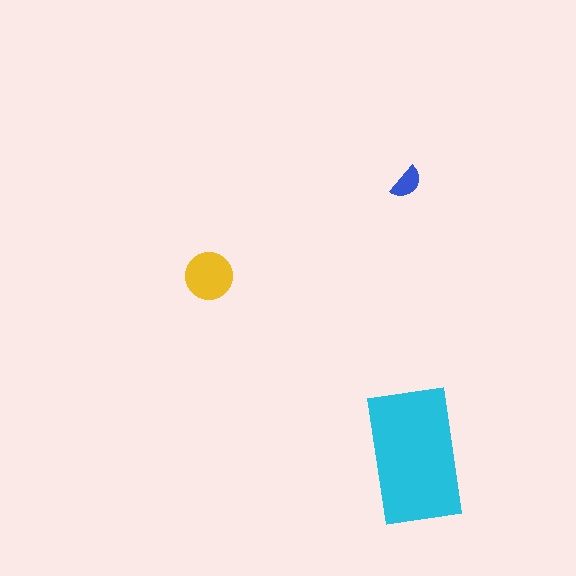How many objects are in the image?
There are 3 objects in the image.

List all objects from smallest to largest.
The blue semicircle, the yellow circle, the cyan rectangle.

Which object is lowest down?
The cyan rectangle is bottommost.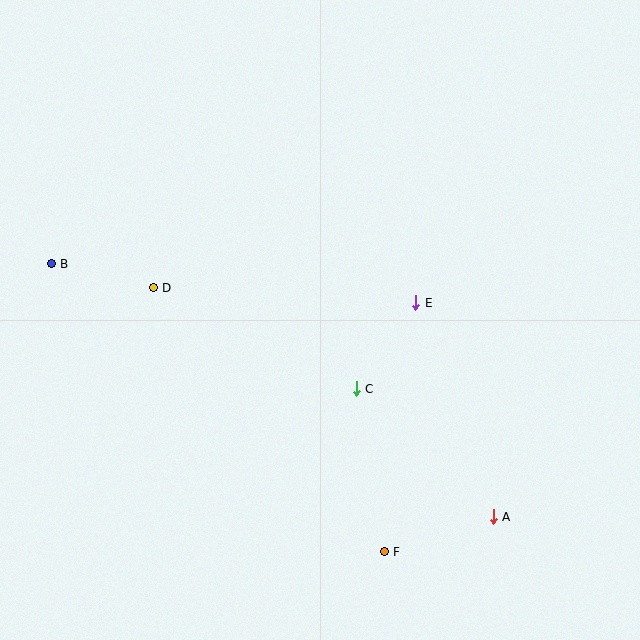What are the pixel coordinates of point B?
Point B is at (51, 264).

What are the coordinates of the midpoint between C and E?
The midpoint between C and E is at (386, 346).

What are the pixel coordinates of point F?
Point F is at (384, 552).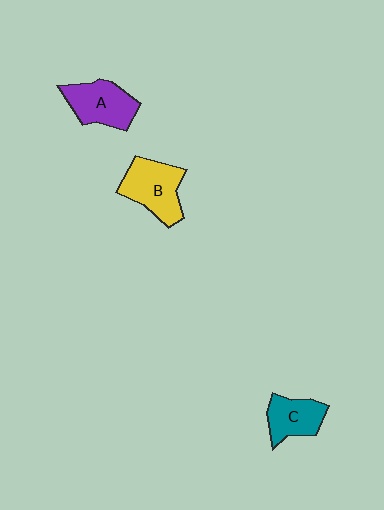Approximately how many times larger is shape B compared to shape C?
Approximately 1.4 times.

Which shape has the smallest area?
Shape C (teal).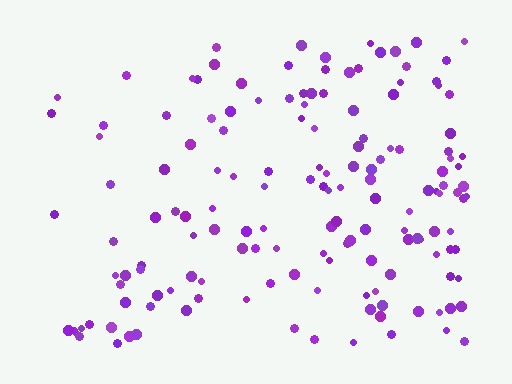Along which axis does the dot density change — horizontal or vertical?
Horizontal.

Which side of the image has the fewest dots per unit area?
The left.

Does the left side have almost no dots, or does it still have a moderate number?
Still a moderate number, just noticeably fewer than the right.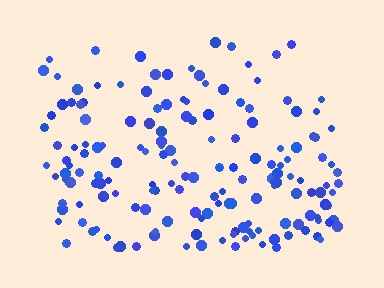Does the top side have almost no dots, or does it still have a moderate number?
Still a moderate number, just noticeably fewer than the bottom.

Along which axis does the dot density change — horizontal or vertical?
Vertical.